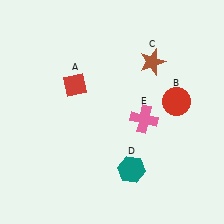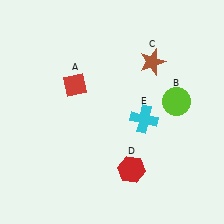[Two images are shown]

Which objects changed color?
B changed from red to lime. D changed from teal to red. E changed from pink to cyan.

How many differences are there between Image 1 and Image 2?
There are 3 differences between the two images.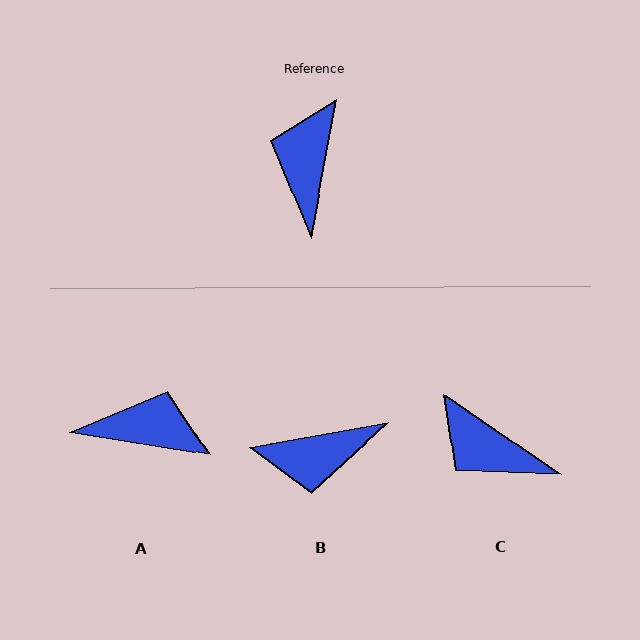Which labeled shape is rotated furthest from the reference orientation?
B, about 111 degrees away.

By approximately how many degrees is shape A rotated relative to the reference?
Approximately 89 degrees clockwise.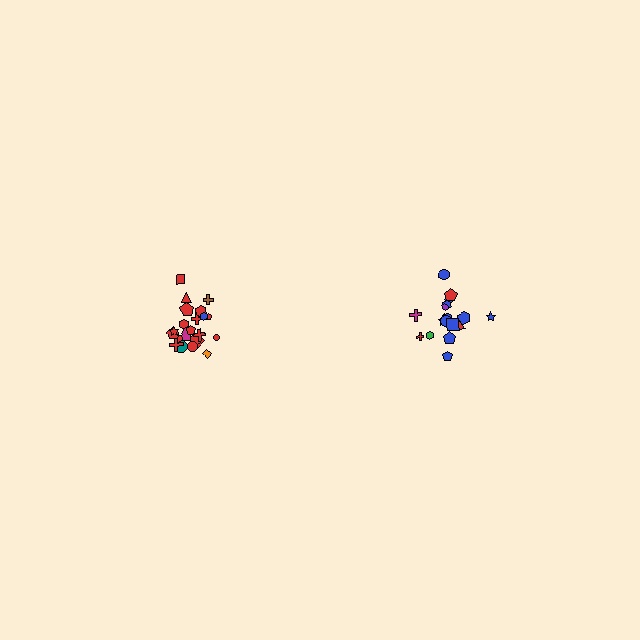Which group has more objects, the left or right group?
The left group.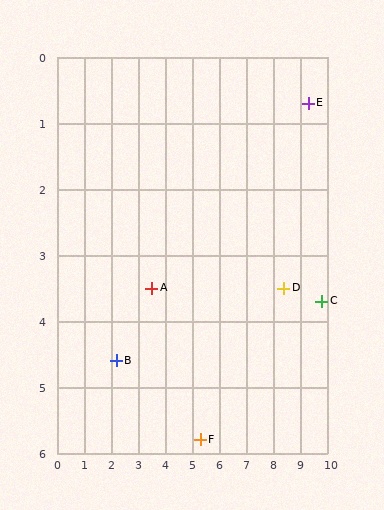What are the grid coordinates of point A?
Point A is at approximately (3.5, 3.5).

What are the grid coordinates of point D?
Point D is at approximately (8.4, 3.5).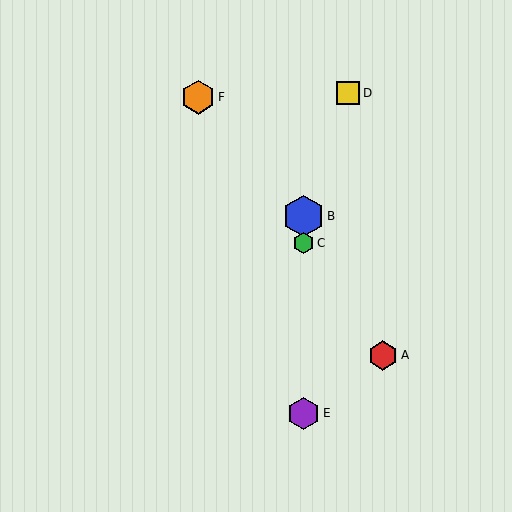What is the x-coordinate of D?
Object D is at x≈348.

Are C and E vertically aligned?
Yes, both are at x≈304.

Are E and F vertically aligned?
No, E is at x≈304 and F is at x≈198.